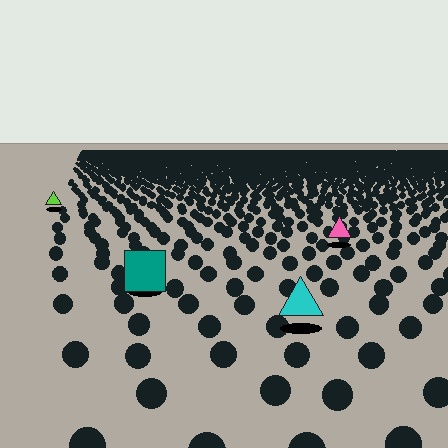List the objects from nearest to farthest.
From nearest to farthest: the cyan triangle, the teal square, the pink triangle, the lime triangle.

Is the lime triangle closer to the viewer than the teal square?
No. The teal square is closer — you can tell from the texture gradient: the ground texture is coarser near it.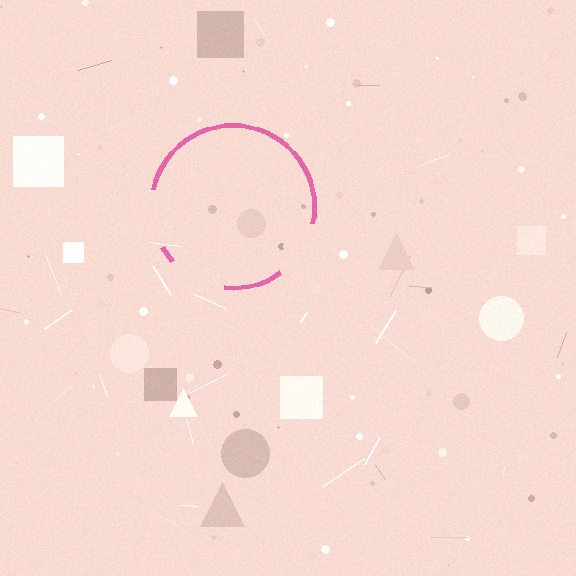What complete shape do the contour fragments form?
The contour fragments form a circle.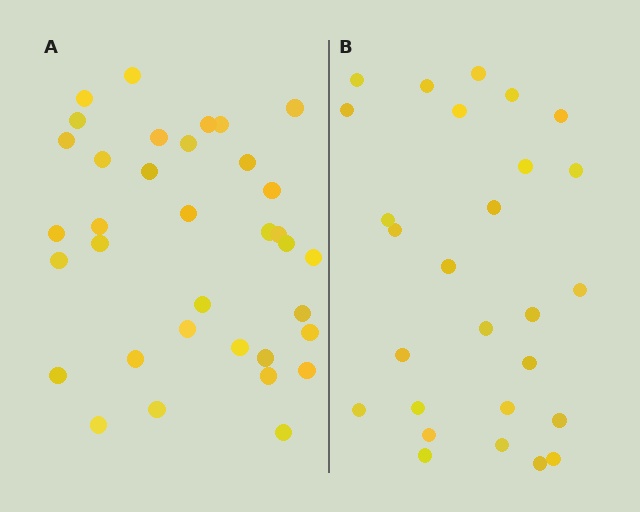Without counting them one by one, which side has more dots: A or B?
Region A (the left region) has more dots.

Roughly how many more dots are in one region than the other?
Region A has roughly 8 or so more dots than region B.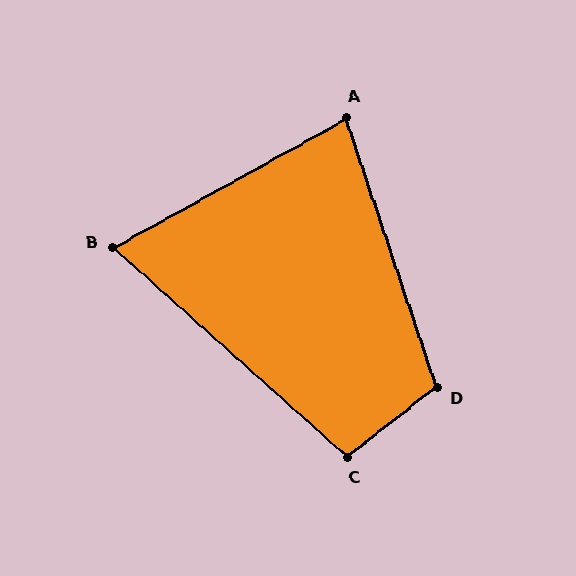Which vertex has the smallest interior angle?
B, at approximately 71 degrees.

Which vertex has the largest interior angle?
D, at approximately 109 degrees.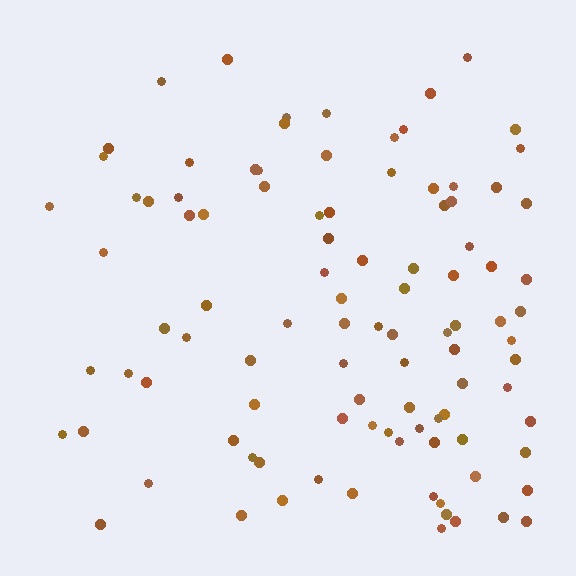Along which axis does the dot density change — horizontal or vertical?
Horizontal.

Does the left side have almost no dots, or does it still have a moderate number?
Still a moderate number, just noticeably fewer than the right.